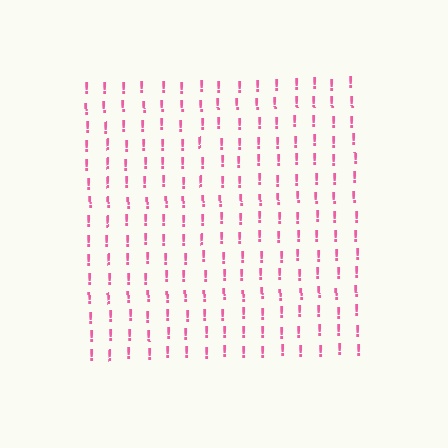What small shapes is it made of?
It is made of small exclamation marks.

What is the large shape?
The large shape is a square.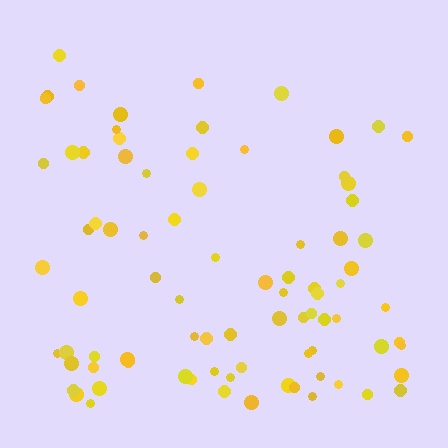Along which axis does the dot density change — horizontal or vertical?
Vertical.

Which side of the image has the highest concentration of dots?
The bottom.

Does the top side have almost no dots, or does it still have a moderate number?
Still a moderate number, just noticeably fewer than the bottom.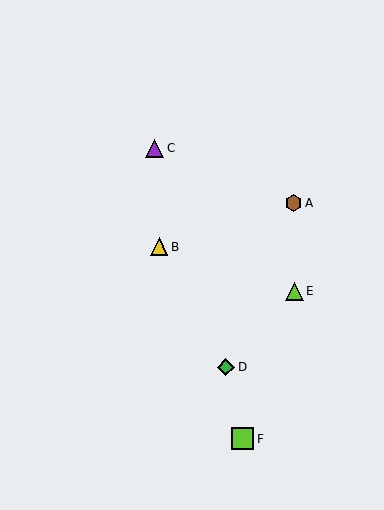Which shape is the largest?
The lime square (labeled F) is the largest.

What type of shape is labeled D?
Shape D is a green diamond.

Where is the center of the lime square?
The center of the lime square is at (242, 439).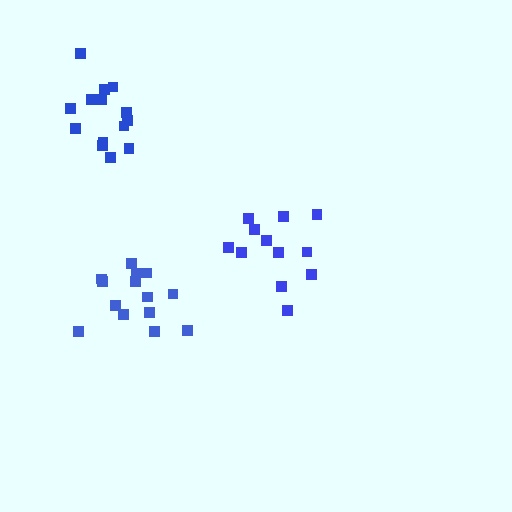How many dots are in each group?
Group 1: 12 dots, Group 2: 14 dots, Group 3: 14 dots (40 total).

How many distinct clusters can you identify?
There are 3 distinct clusters.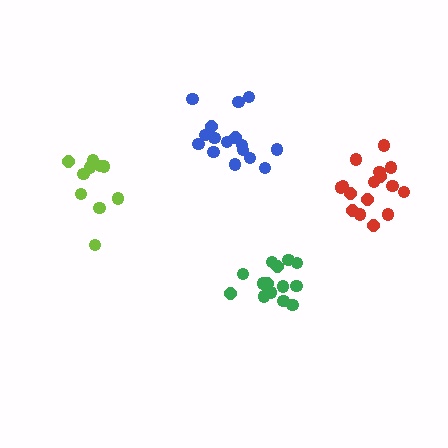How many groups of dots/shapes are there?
There are 4 groups.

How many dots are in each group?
Group 1: 14 dots, Group 2: 16 dots, Group 3: 16 dots, Group 4: 10 dots (56 total).